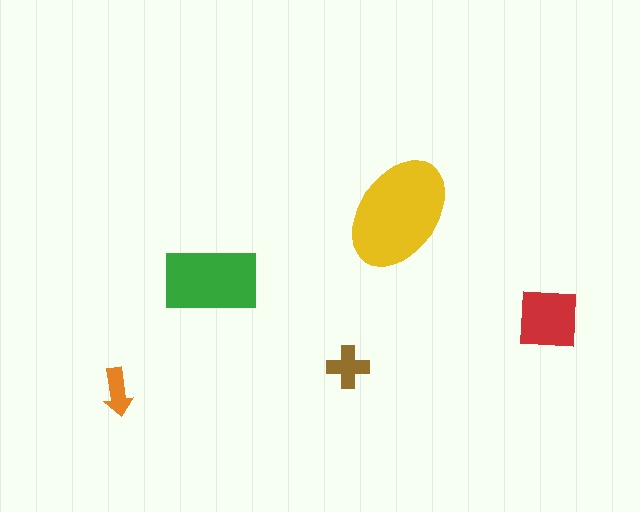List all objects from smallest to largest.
The orange arrow, the brown cross, the red square, the green rectangle, the yellow ellipse.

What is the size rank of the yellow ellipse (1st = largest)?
1st.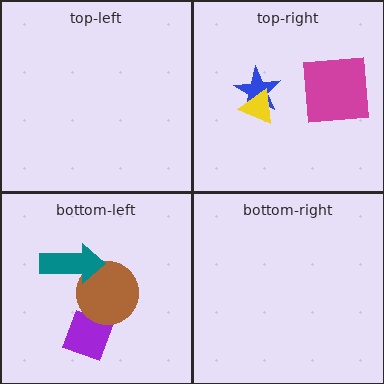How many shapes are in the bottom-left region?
3.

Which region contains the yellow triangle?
The top-right region.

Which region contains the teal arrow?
The bottom-left region.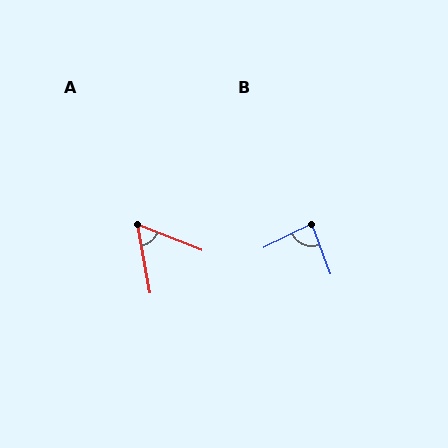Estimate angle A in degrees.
Approximately 58 degrees.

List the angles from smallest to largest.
A (58°), B (85°).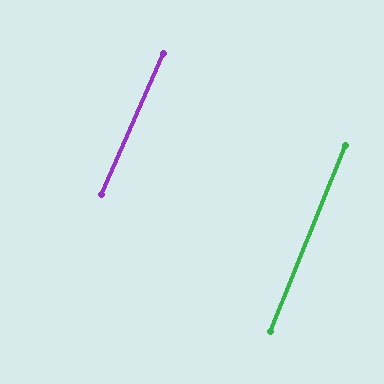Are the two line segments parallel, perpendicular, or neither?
Parallel — their directions differ by only 1.7°.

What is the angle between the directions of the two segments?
Approximately 2 degrees.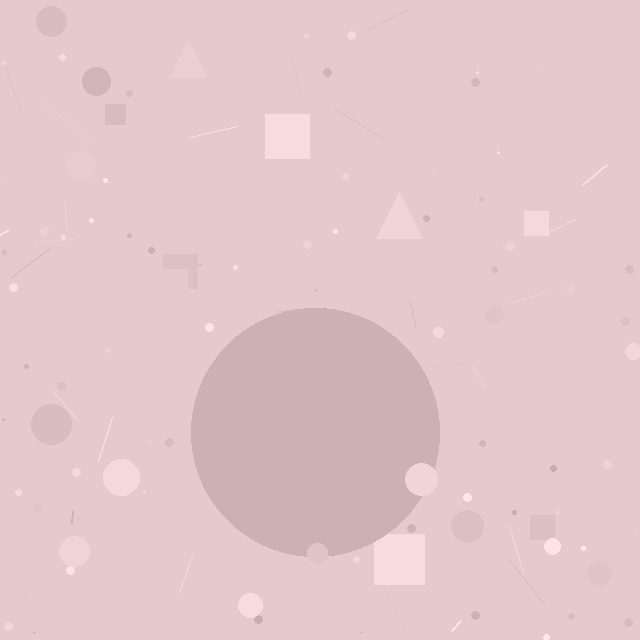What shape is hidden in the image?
A circle is hidden in the image.